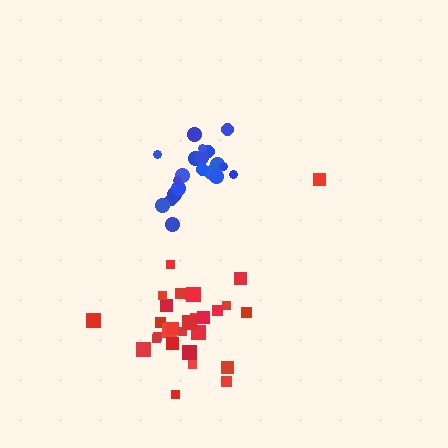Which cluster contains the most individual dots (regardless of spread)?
Red (29).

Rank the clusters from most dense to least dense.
blue, red.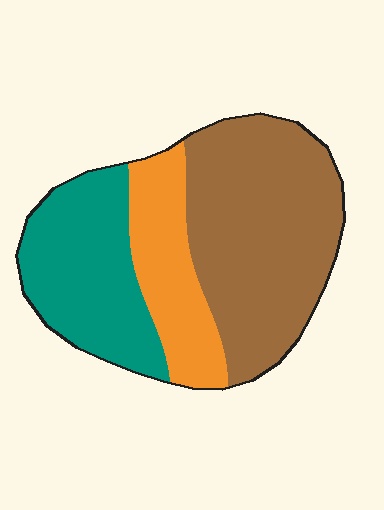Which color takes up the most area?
Brown, at roughly 50%.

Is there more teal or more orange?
Teal.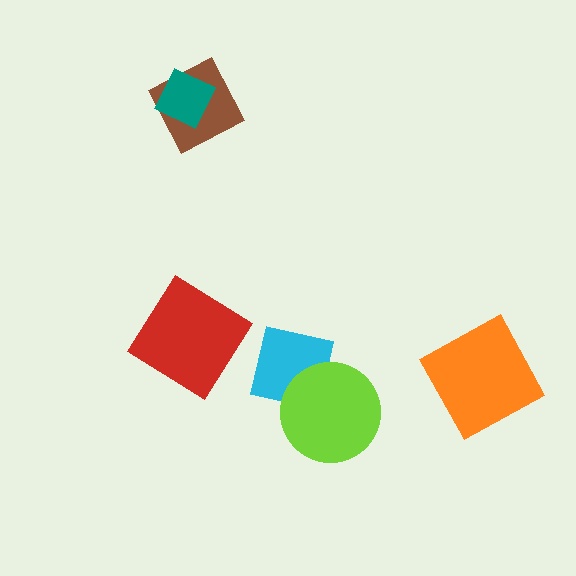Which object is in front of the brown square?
The teal diamond is in front of the brown square.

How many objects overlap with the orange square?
0 objects overlap with the orange square.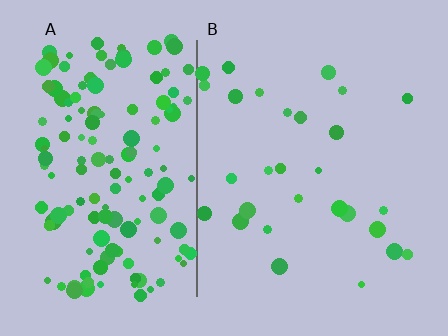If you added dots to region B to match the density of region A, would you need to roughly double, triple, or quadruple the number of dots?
Approximately quadruple.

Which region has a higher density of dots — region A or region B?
A (the left).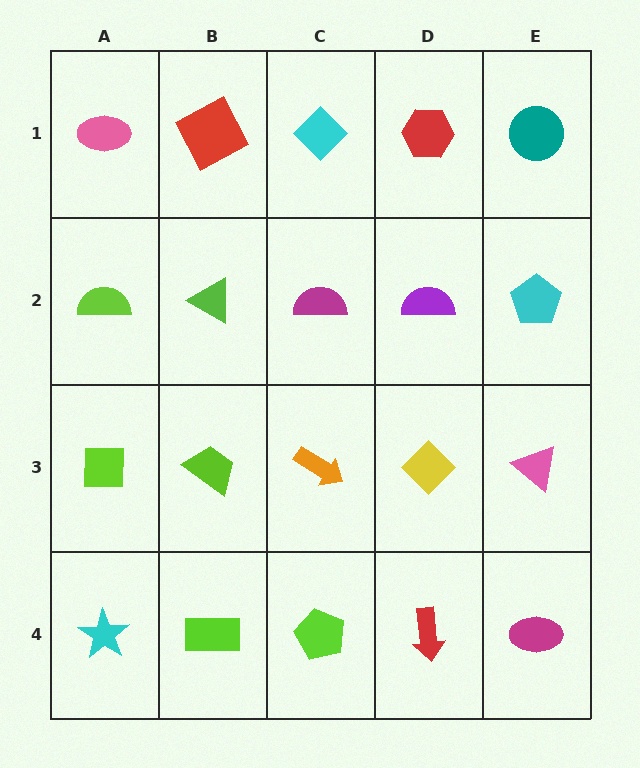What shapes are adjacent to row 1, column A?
A lime semicircle (row 2, column A), a red square (row 1, column B).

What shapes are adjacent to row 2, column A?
A pink ellipse (row 1, column A), a lime square (row 3, column A), a lime triangle (row 2, column B).